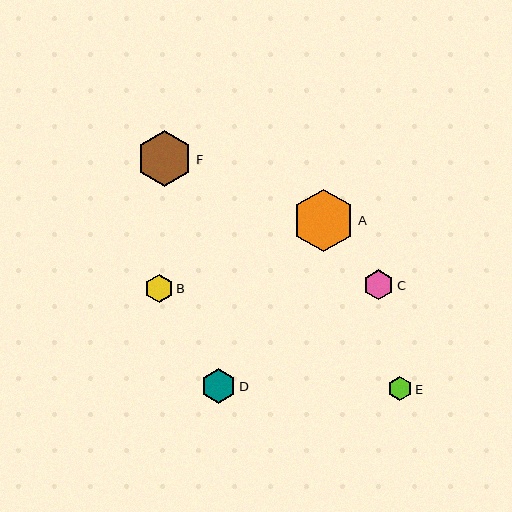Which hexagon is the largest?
Hexagon A is the largest with a size of approximately 63 pixels.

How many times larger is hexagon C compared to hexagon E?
Hexagon C is approximately 1.3 times the size of hexagon E.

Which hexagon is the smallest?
Hexagon E is the smallest with a size of approximately 24 pixels.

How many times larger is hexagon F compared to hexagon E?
Hexagon F is approximately 2.3 times the size of hexagon E.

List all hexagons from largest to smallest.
From largest to smallest: A, F, D, C, B, E.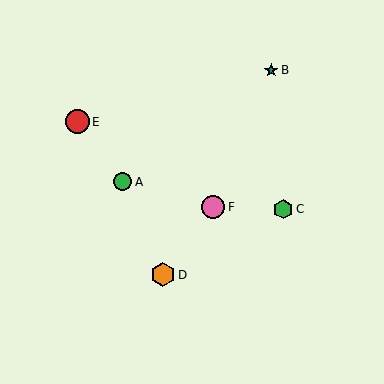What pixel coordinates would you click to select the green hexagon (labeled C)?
Click at (283, 209) to select the green hexagon C.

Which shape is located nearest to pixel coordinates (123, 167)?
The green circle (labeled A) at (123, 182) is nearest to that location.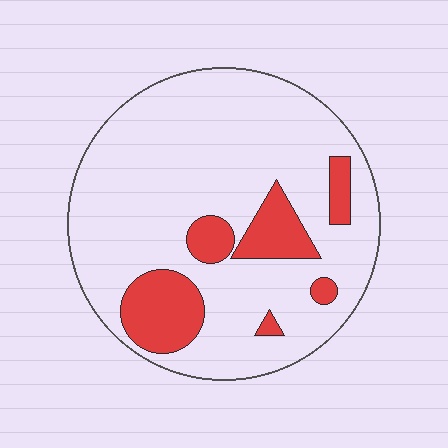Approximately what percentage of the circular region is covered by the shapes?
Approximately 20%.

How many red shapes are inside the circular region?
6.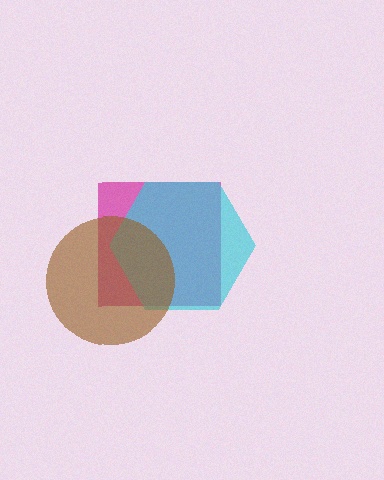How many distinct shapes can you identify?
There are 3 distinct shapes: a magenta square, a cyan hexagon, a brown circle.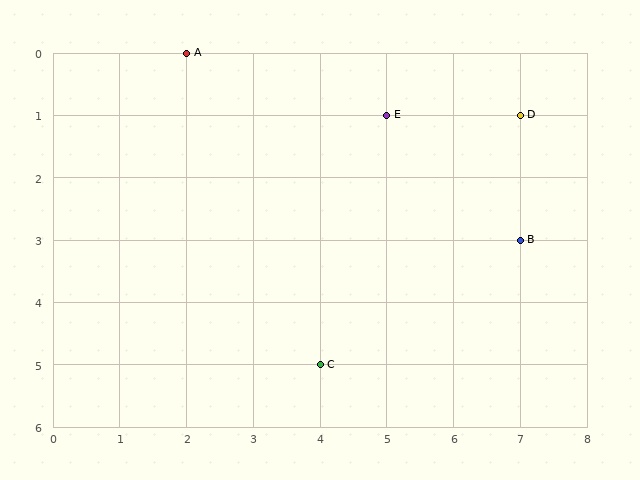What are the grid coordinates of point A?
Point A is at grid coordinates (2, 0).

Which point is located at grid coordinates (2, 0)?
Point A is at (2, 0).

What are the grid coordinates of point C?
Point C is at grid coordinates (4, 5).